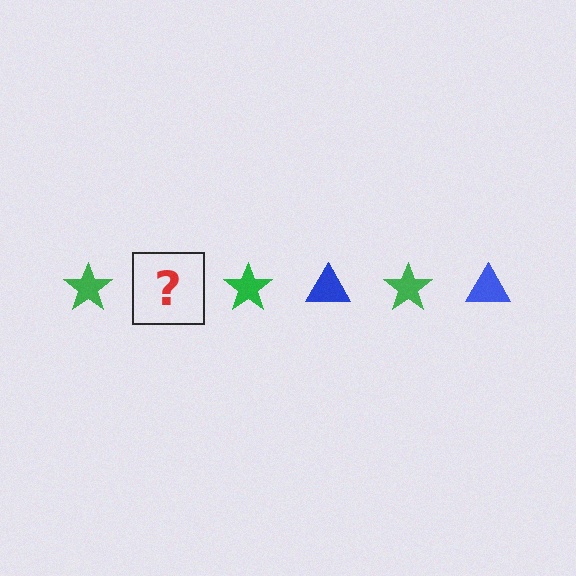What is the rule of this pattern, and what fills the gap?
The rule is that the pattern alternates between green star and blue triangle. The gap should be filled with a blue triangle.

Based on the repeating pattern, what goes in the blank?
The blank should be a blue triangle.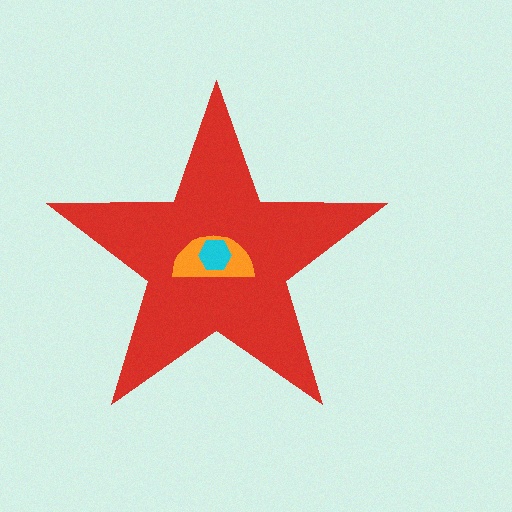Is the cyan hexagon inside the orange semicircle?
Yes.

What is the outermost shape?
The red star.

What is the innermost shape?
The cyan hexagon.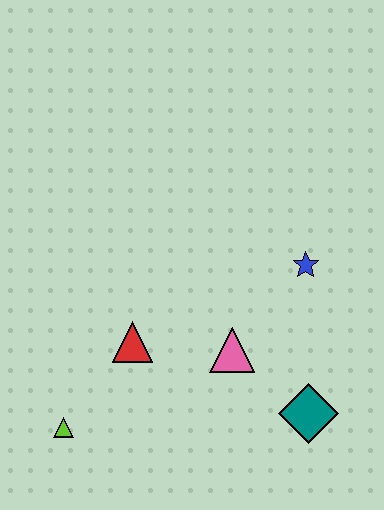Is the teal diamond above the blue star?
No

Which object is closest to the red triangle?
The pink triangle is closest to the red triangle.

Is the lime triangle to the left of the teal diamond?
Yes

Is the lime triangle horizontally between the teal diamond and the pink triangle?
No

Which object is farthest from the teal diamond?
The lime triangle is farthest from the teal diamond.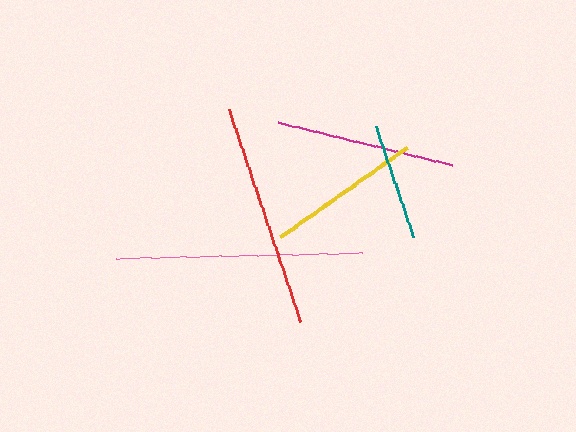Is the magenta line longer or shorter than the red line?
The red line is longer than the magenta line.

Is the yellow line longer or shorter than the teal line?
The yellow line is longer than the teal line.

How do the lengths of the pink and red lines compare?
The pink and red lines are approximately the same length.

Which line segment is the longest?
The pink line is the longest at approximately 246 pixels.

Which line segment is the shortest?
The teal line is the shortest at approximately 116 pixels.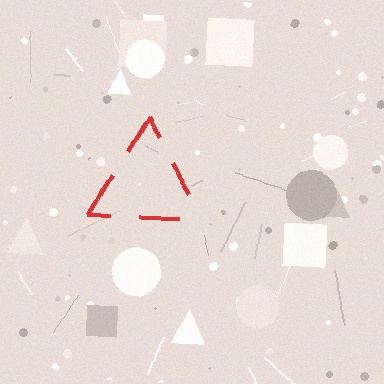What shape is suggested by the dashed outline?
The dashed outline suggests a triangle.